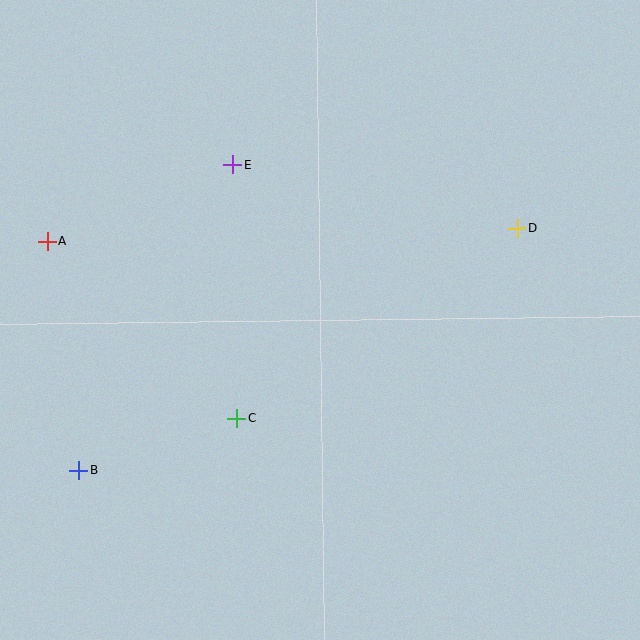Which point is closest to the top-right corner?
Point D is closest to the top-right corner.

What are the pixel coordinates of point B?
Point B is at (79, 470).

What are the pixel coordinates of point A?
Point A is at (47, 242).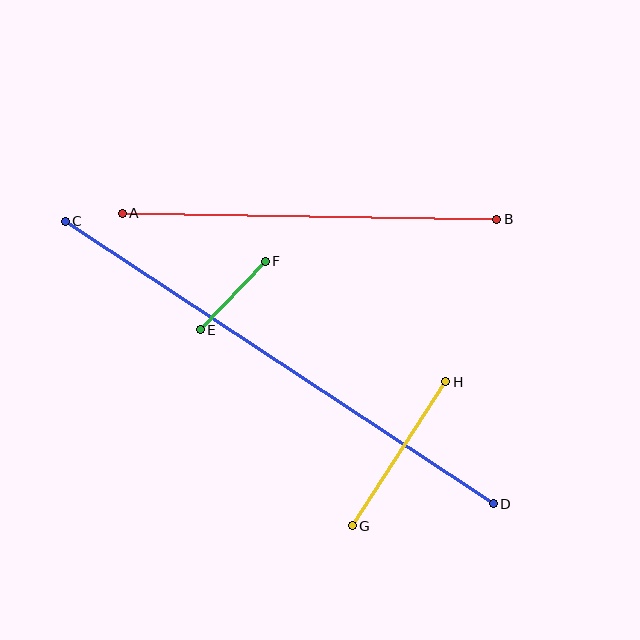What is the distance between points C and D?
The distance is approximately 513 pixels.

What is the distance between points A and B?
The distance is approximately 375 pixels.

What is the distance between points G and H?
The distance is approximately 172 pixels.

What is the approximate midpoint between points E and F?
The midpoint is at approximately (233, 295) pixels.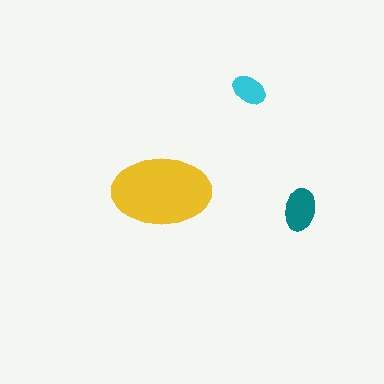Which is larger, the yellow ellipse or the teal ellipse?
The yellow one.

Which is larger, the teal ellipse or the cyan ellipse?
The teal one.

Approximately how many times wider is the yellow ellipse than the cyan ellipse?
About 3 times wider.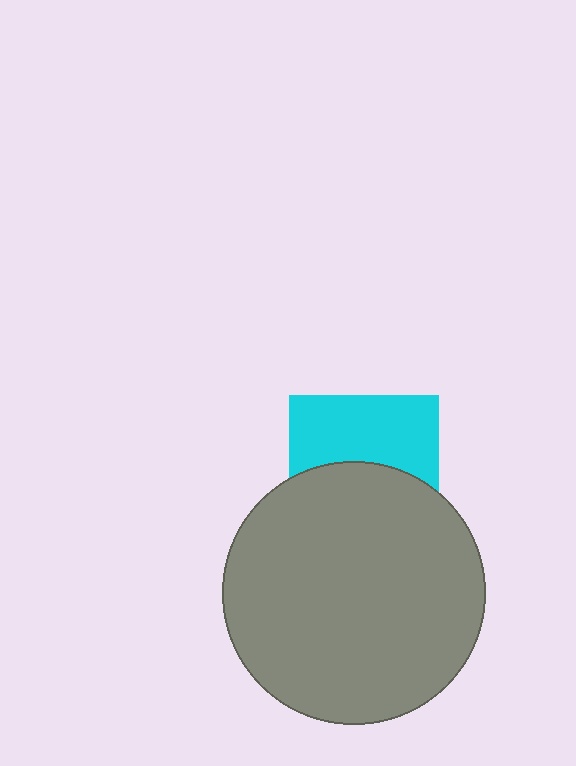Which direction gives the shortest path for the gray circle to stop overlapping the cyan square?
Moving down gives the shortest separation.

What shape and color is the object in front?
The object in front is a gray circle.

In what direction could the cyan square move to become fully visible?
The cyan square could move up. That would shift it out from behind the gray circle entirely.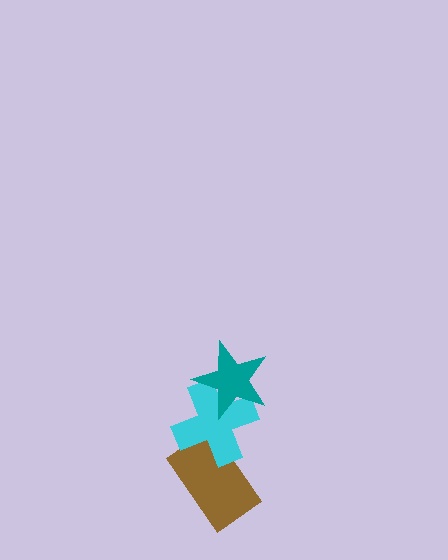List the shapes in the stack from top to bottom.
From top to bottom: the teal star, the cyan cross, the brown rectangle.